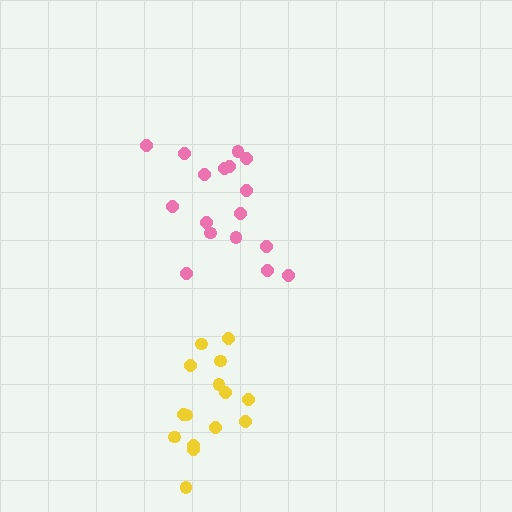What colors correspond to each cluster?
The clusters are colored: yellow, pink.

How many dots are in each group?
Group 1: 15 dots, Group 2: 17 dots (32 total).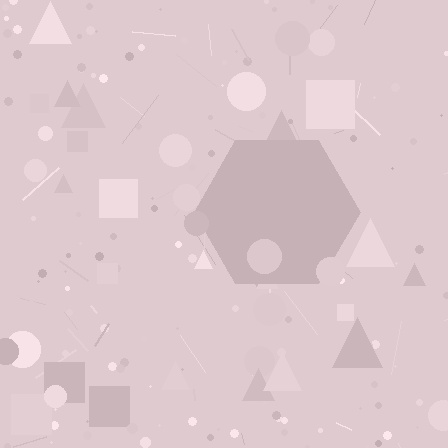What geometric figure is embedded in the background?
A hexagon is embedded in the background.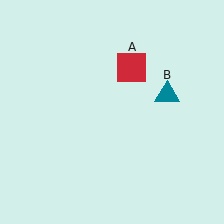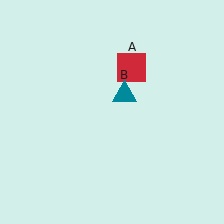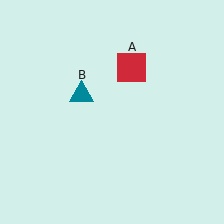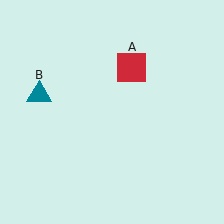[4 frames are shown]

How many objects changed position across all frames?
1 object changed position: teal triangle (object B).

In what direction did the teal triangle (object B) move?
The teal triangle (object B) moved left.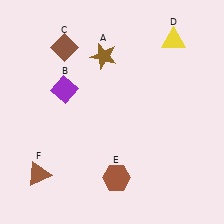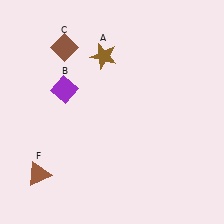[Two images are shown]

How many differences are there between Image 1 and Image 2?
There are 2 differences between the two images.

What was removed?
The brown hexagon (E), the yellow triangle (D) were removed in Image 2.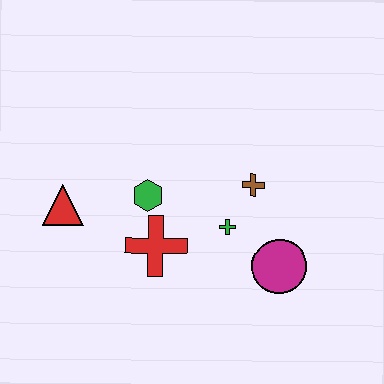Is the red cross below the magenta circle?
No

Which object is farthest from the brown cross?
The red triangle is farthest from the brown cross.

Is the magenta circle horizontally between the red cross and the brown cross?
No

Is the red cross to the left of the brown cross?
Yes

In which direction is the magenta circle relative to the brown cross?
The magenta circle is below the brown cross.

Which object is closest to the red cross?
The green hexagon is closest to the red cross.